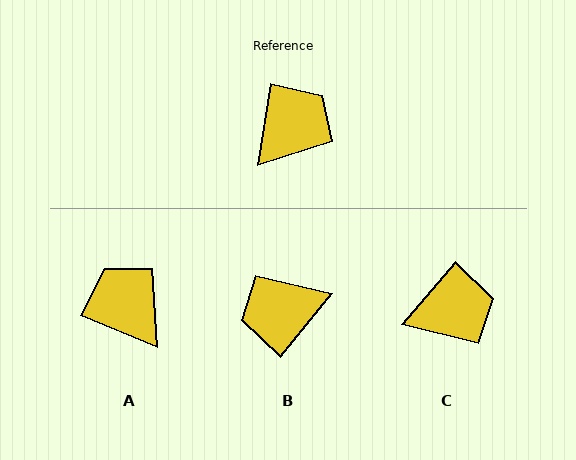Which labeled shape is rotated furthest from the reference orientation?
B, about 150 degrees away.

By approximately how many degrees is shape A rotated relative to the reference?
Approximately 76 degrees counter-clockwise.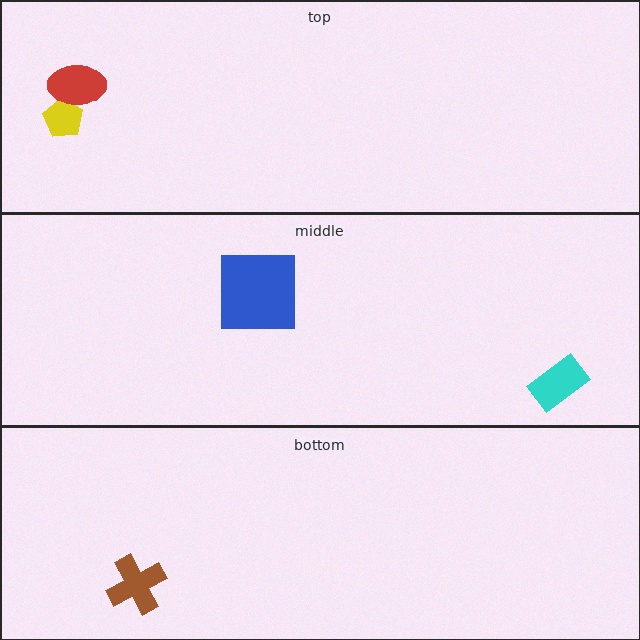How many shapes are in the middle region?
2.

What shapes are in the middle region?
The blue square, the cyan rectangle.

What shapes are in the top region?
The yellow pentagon, the red ellipse.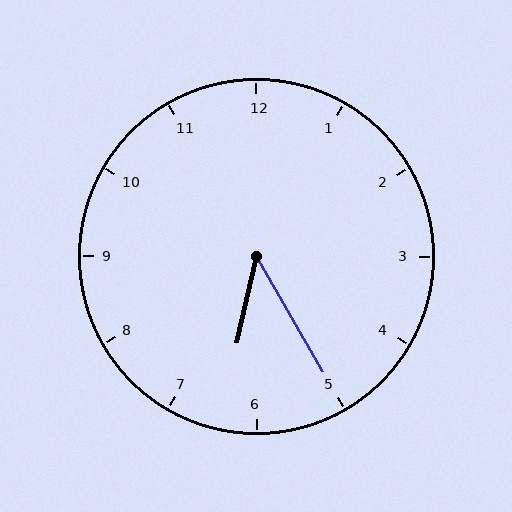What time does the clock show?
6:25.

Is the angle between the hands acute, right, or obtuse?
It is acute.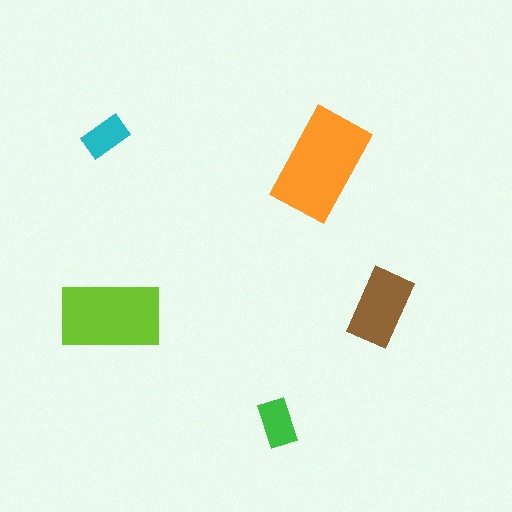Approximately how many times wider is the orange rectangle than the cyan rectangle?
About 2.5 times wider.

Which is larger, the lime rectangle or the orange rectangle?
The orange one.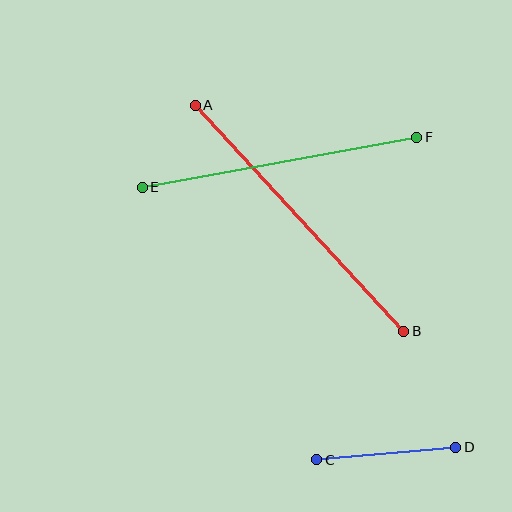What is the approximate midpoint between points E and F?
The midpoint is at approximately (279, 162) pixels.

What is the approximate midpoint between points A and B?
The midpoint is at approximately (299, 218) pixels.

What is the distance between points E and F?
The distance is approximately 279 pixels.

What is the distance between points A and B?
The distance is approximately 307 pixels.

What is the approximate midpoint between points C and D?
The midpoint is at approximately (386, 453) pixels.